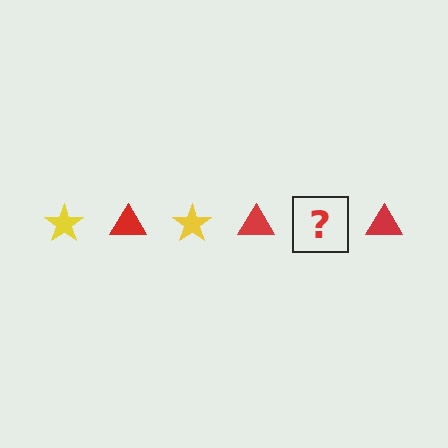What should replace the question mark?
The question mark should be replaced with a yellow star.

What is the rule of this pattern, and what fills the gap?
The rule is that the pattern alternates between yellow star and red triangle. The gap should be filled with a yellow star.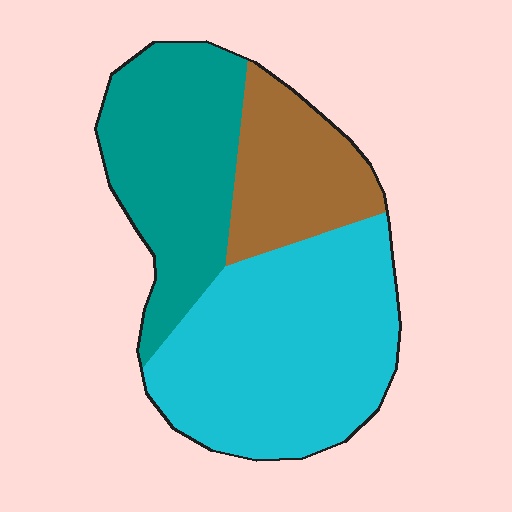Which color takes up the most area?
Cyan, at roughly 45%.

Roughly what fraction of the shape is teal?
Teal takes up between a sixth and a third of the shape.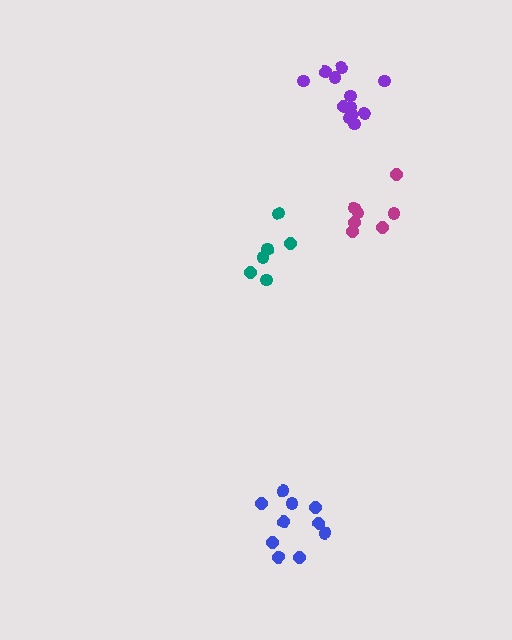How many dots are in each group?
Group 1: 12 dots, Group 2: 10 dots, Group 3: 6 dots, Group 4: 7 dots (35 total).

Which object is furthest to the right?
The magenta cluster is rightmost.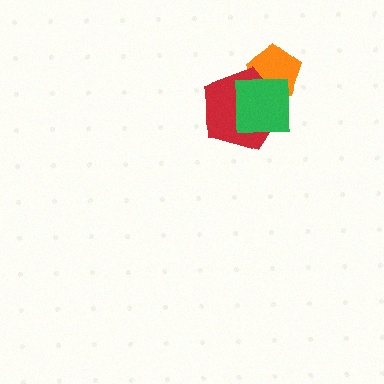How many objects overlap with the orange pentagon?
2 objects overlap with the orange pentagon.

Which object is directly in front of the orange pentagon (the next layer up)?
The red pentagon is directly in front of the orange pentagon.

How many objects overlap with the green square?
2 objects overlap with the green square.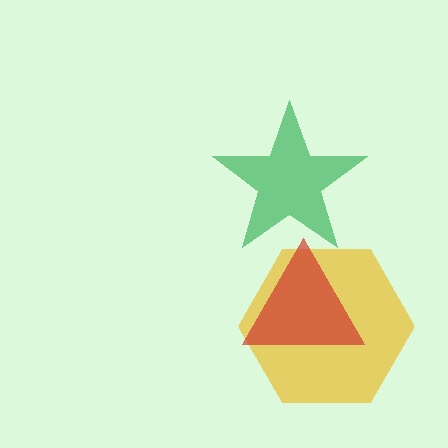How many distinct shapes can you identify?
There are 3 distinct shapes: a yellow hexagon, a green star, a red triangle.